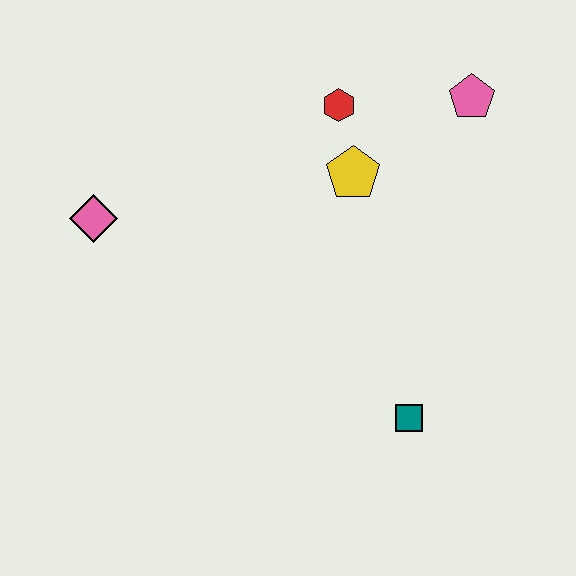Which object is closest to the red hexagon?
The yellow pentagon is closest to the red hexagon.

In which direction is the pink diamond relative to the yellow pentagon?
The pink diamond is to the left of the yellow pentagon.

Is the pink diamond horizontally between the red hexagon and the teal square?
No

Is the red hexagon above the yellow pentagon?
Yes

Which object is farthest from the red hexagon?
The teal square is farthest from the red hexagon.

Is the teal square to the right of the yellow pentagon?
Yes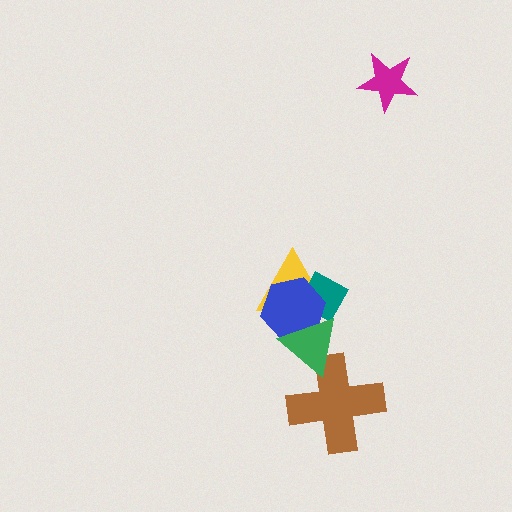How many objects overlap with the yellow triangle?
3 objects overlap with the yellow triangle.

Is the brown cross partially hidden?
Yes, it is partially covered by another shape.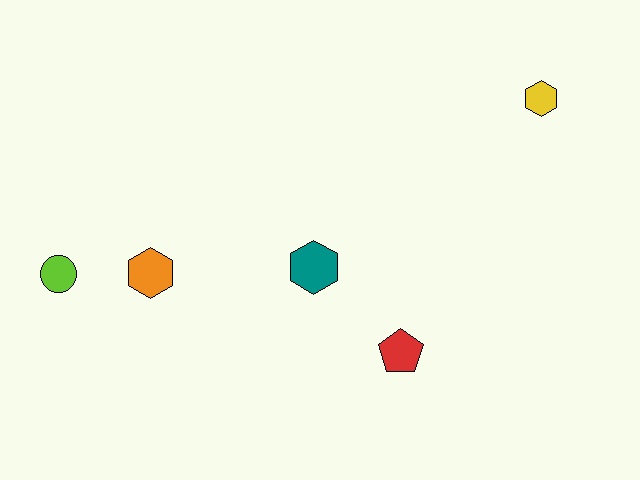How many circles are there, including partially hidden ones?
There is 1 circle.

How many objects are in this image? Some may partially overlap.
There are 5 objects.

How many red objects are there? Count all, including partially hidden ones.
There is 1 red object.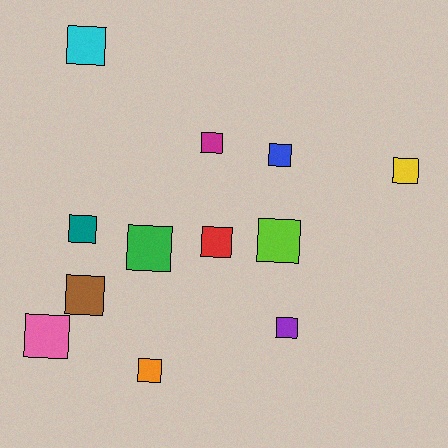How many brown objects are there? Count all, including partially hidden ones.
There is 1 brown object.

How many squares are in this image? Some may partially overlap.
There are 12 squares.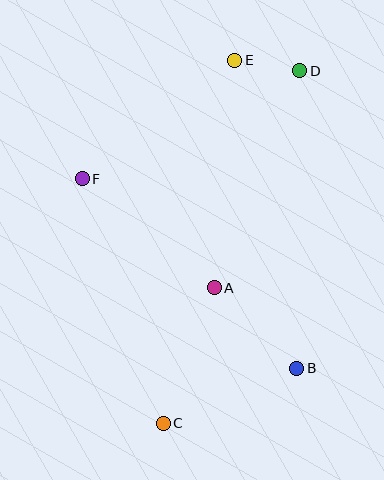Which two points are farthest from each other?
Points C and D are farthest from each other.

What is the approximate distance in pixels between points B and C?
The distance between B and C is approximately 145 pixels.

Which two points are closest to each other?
Points D and E are closest to each other.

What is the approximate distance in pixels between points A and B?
The distance between A and B is approximately 116 pixels.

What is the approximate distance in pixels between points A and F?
The distance between A and F is approximately 171 pixels.